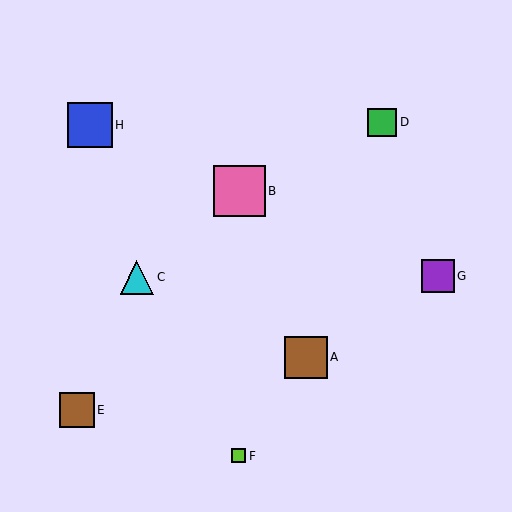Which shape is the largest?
The pink square (labeled B) is the largest.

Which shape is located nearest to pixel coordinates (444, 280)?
The purple square (labeled G) at (438, 276) is nearest to that location.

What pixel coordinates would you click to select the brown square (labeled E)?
Click at (77, 410) to select the brown square E.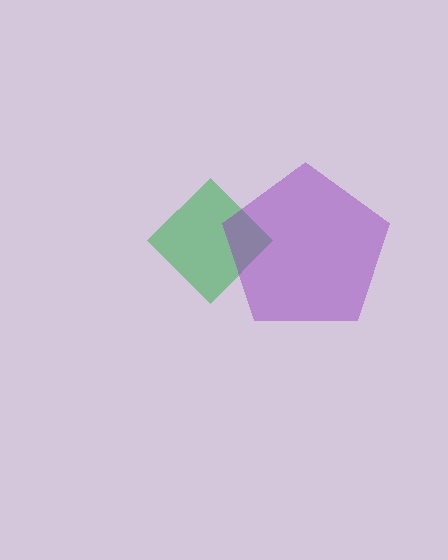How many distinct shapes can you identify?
There are 2 distinct shapes: a green diamond, a purple pentagon.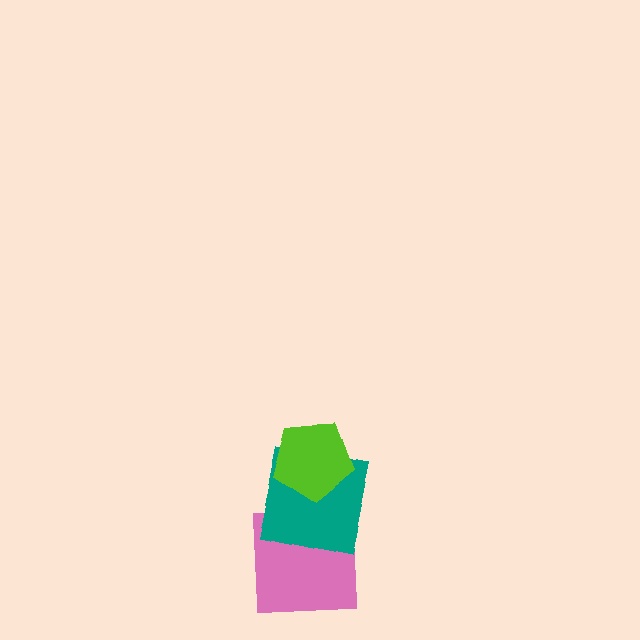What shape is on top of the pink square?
The teal square is on top of the pink square.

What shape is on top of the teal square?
The lime pentagon is on top of the teal square.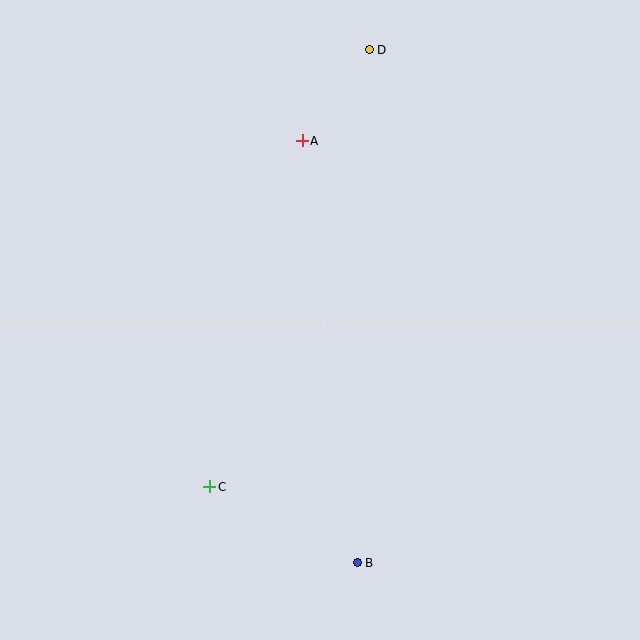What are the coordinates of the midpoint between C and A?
The midpoint between C and A is at (256, 314).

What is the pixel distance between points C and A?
The distance between C and A is 358 pixels.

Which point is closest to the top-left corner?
Point A is closest to the top-left corner.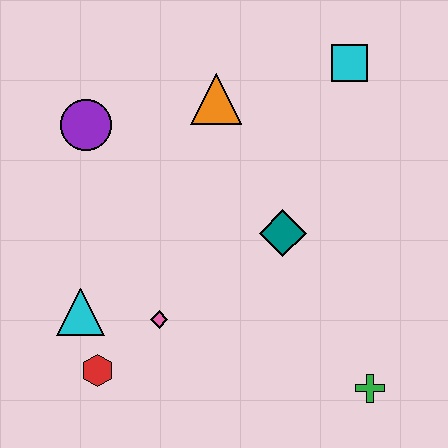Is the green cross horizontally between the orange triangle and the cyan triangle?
No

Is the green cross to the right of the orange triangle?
Yes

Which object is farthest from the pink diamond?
The cyan square is farthest from the pink diamond.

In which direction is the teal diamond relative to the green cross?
The teal diamond is above the green cross.